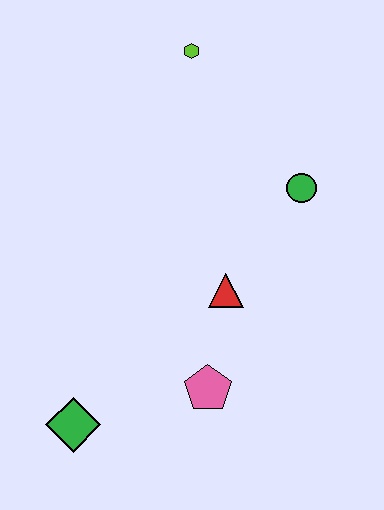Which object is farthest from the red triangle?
The lime hexagon is farthest from the red triangle.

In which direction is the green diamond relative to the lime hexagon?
The green diamond is below the lime hexagon.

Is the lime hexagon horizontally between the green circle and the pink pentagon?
No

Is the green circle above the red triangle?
Yes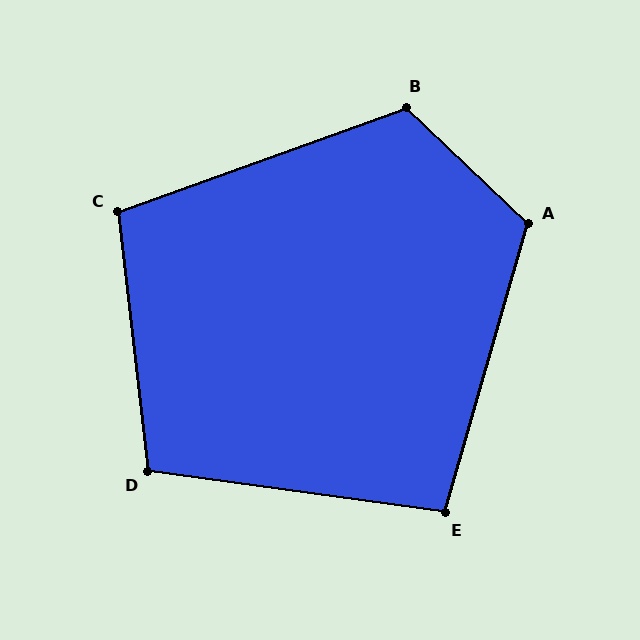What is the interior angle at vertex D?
Approximately 104 degrees (obtuse).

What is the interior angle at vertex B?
Approximately 116 degrees (obtuse).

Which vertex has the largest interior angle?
A, at approximately 118 degrees.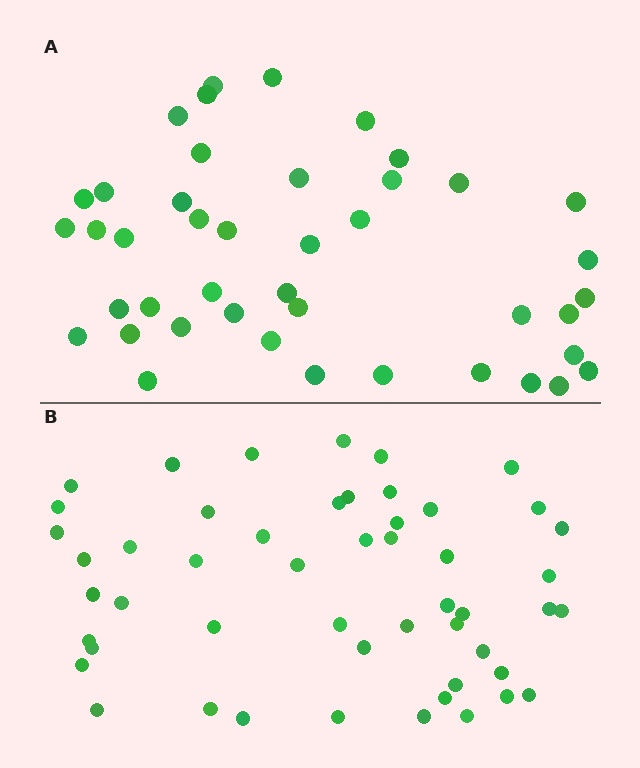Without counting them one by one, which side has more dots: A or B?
Region B (the bottom region) has more dots.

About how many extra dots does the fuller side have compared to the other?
Region B has roughly 8 or so more dots than region A.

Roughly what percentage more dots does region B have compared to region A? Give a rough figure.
About 20% more.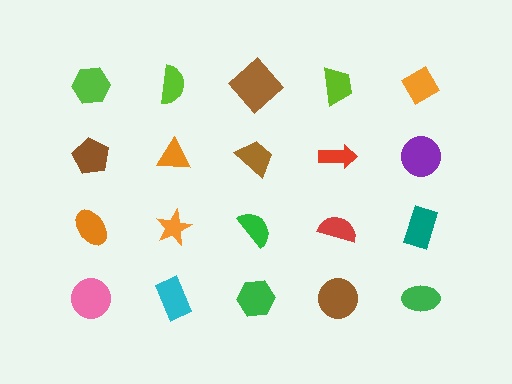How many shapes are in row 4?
5 shapes.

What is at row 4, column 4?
A brown circle.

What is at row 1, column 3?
A brown diamond.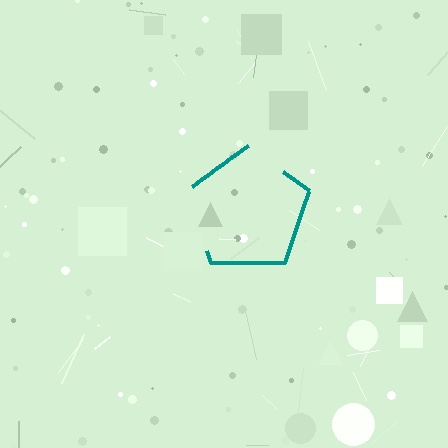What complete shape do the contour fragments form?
The contour fragments form a pentagon.